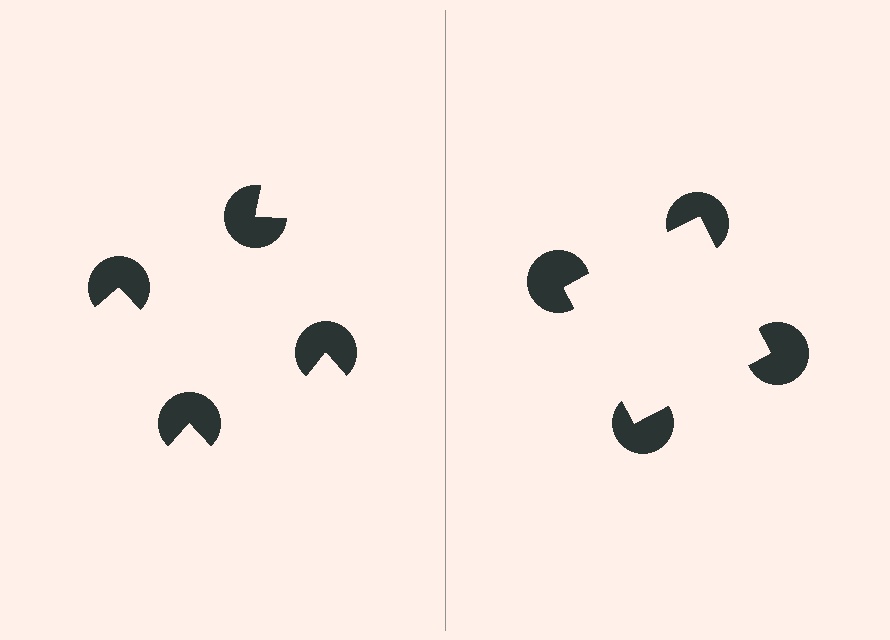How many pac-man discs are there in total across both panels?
8 — 4 on each side.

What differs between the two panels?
The pac-man discs are positioned identically on both sides; only the wedge orientations differ. On the right they align to a square; on the left they are misaligned.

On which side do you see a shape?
An illusory square appears on the right side. On the left side the wedge cuts are rotated, so no coherent shape forms.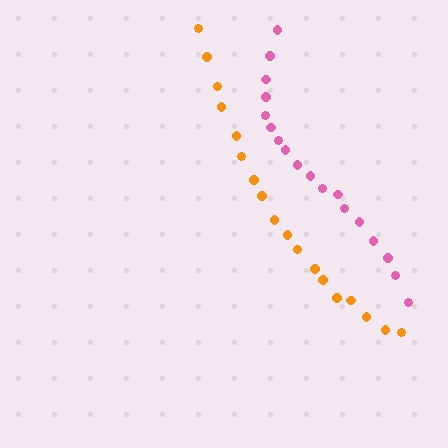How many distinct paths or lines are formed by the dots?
There are 2 distinct paths.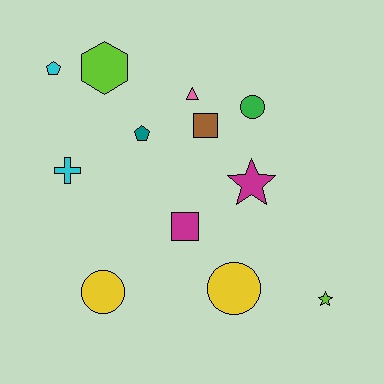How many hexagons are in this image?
There is 1 hexagon.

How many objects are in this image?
There are 12 objects.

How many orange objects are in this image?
There are no orange objects.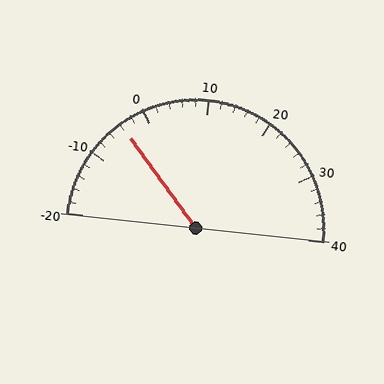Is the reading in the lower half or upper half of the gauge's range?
The reading is in the lower half of the range (-20 to 40).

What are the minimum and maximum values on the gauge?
The gauge ranges from -20 to 40.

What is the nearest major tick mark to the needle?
The nearest major tick mark is 0.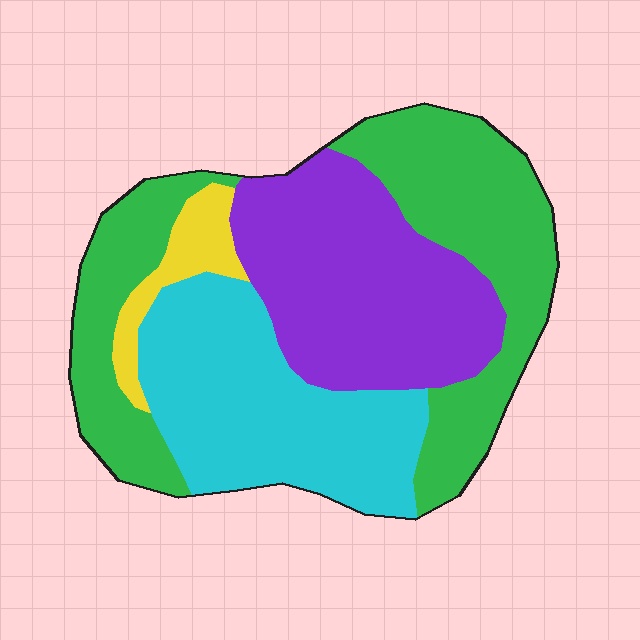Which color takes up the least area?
Yellow, at roughly 5%.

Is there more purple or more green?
Green.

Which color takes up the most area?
Green, at roughly 35%.